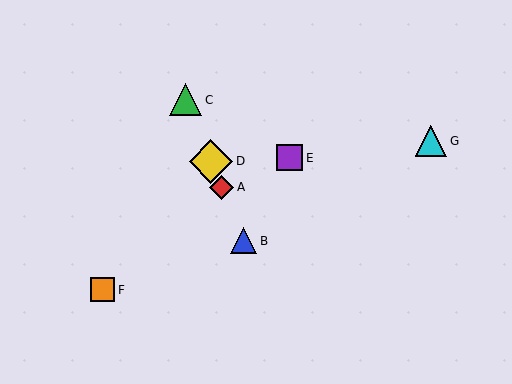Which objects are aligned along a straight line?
Objects A, B, C, D are aligned along a straight line.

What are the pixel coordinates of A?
Object A is at (221, 187).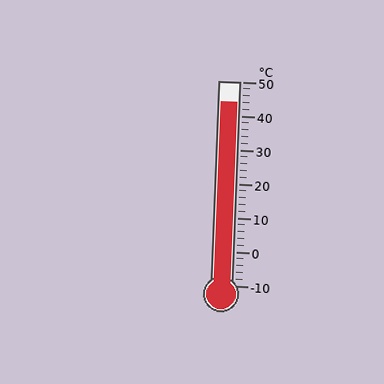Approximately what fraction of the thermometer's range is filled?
The thermometer is filled to approximately 90% of its range.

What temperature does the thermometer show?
The thermometer shows approximately 44°C.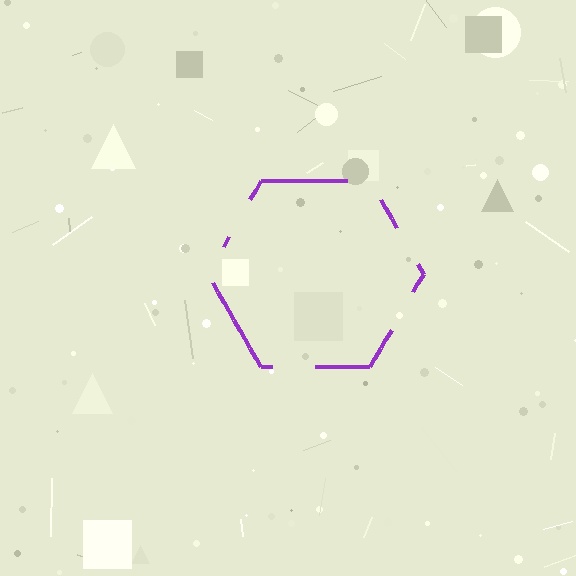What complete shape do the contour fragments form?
The contour fragments form a hexagon.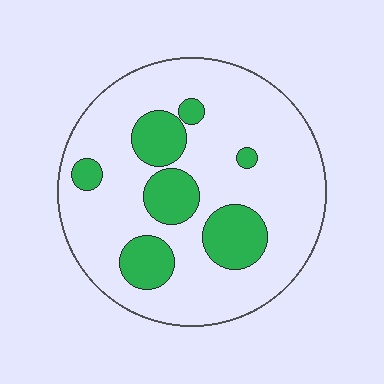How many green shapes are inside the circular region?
7.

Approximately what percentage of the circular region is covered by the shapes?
Approximately 20%.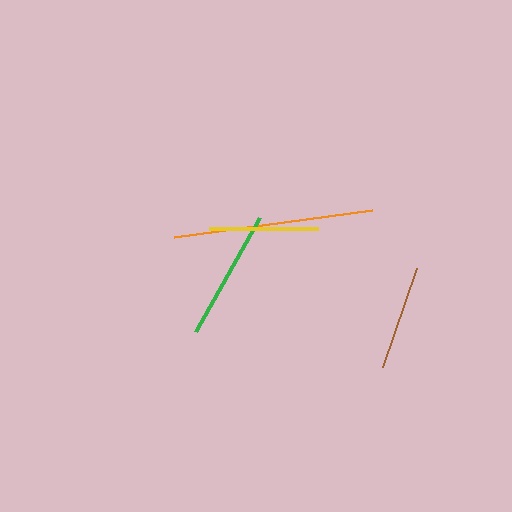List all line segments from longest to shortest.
From longest to shortest: orange, green, yellow, brown.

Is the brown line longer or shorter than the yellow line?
The yellow line is longer than the brown line.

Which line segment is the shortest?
The brown line is the shortest at approximately 104 pixels.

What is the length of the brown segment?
The brown segment is approximately 104 pixels long.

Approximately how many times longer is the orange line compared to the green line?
The orange line is approximately 1.5 times the length of the green line.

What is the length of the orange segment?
The orange segment is approximately 200 pixels long.